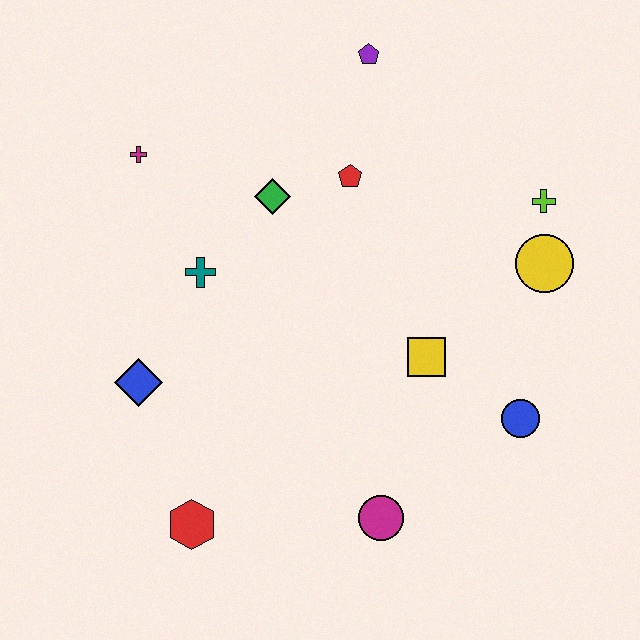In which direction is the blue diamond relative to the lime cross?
The blue diamond is to the left of the lime cross.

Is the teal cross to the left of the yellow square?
Yes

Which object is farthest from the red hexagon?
The purple pentagon is farthest from the red hexagon.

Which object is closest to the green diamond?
The red pentagon is closest to the green diamond.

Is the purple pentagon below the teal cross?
No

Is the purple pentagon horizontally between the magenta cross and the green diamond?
No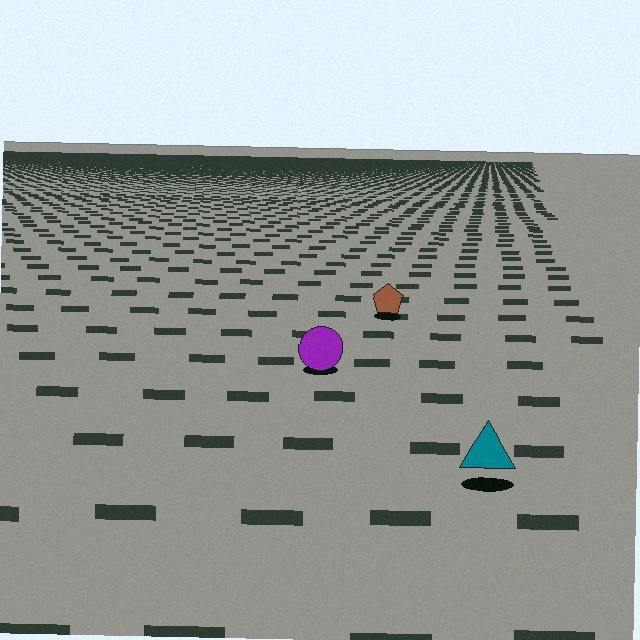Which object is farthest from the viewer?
The brown pentagon is farthest from the viewer. It appears smaller and the ground texture around it is denser.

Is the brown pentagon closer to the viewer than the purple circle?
No. The purple circle is closer — you can tell from the texture gradient: the ground texture is coarser near it.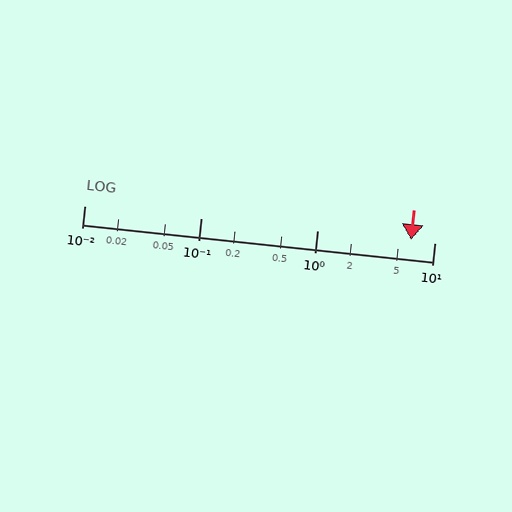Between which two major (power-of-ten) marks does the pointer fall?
The pointer is between 1 and 10.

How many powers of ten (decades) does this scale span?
The scale spans 3 decades, from 0.01 to 10.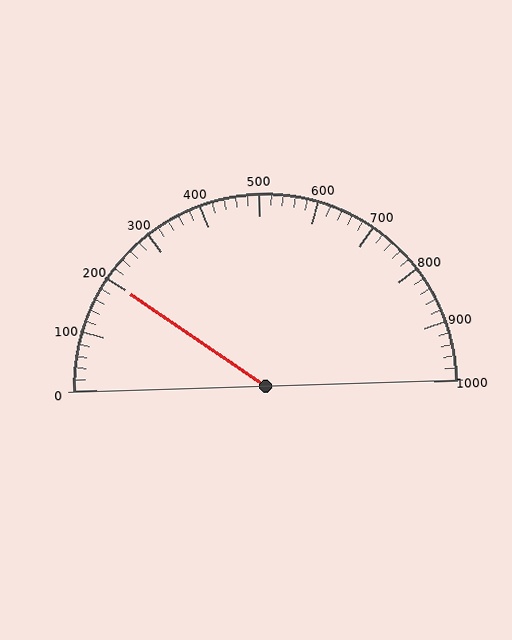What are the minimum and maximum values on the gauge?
The gauge ranges from 0 to 1000.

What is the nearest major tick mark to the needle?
The nearest major tick mark is 200.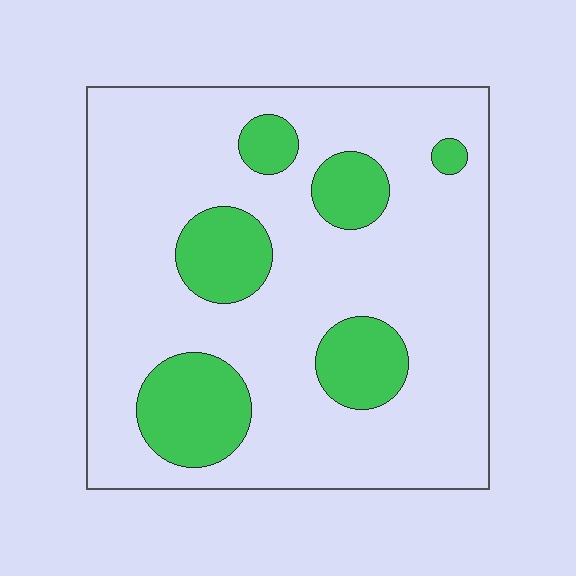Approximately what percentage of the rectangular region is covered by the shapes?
Approximately 20%.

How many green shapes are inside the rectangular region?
6.